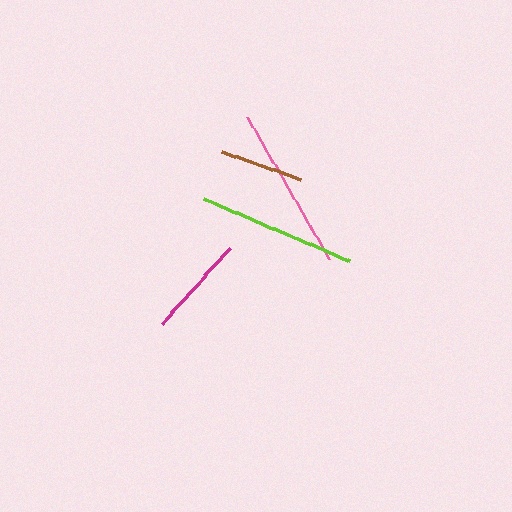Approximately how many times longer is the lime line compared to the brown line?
The lime line is approximately 1.9 times the length of the brown line.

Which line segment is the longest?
The pink line is the longest at approximately 164 pixels.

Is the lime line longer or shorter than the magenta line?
The lime line is longer than the magenta line.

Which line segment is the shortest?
The brown line is the shortest at approximately 83 pixels.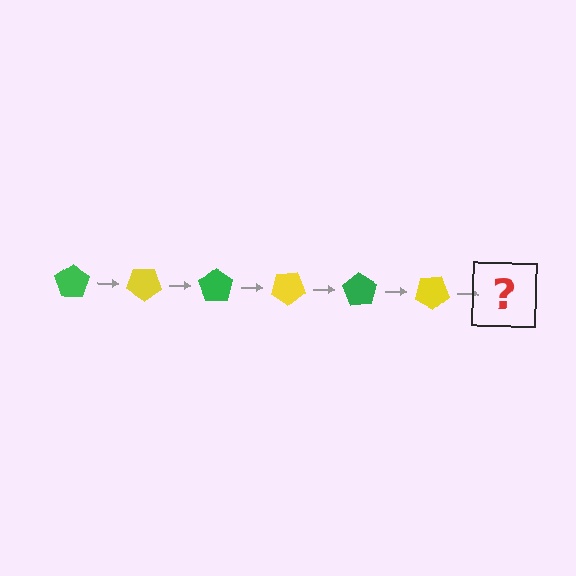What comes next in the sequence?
The next element should be a green pentagon, rotated 210 degrees from the start.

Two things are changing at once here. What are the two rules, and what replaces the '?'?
The two rules are that it rotates 35 degrees each step and the color cycles through green and yellow. The '?' should be a green pentagon, rotated 210 degrees from the start.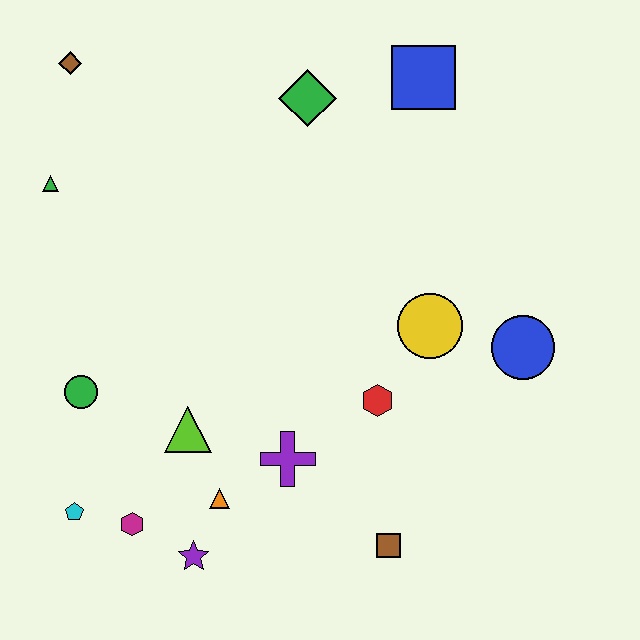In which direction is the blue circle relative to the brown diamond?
The blue circle is to the right of the brown diamond.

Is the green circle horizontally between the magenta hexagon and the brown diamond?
Yes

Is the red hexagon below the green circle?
Yes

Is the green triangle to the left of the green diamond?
Yes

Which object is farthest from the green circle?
The blue square is farthest from the green circle.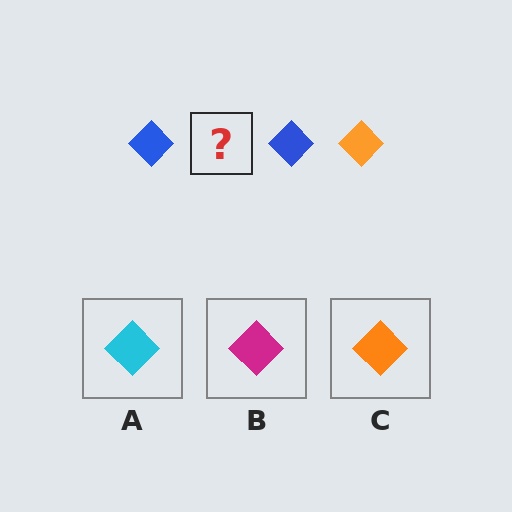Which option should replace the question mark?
Option C.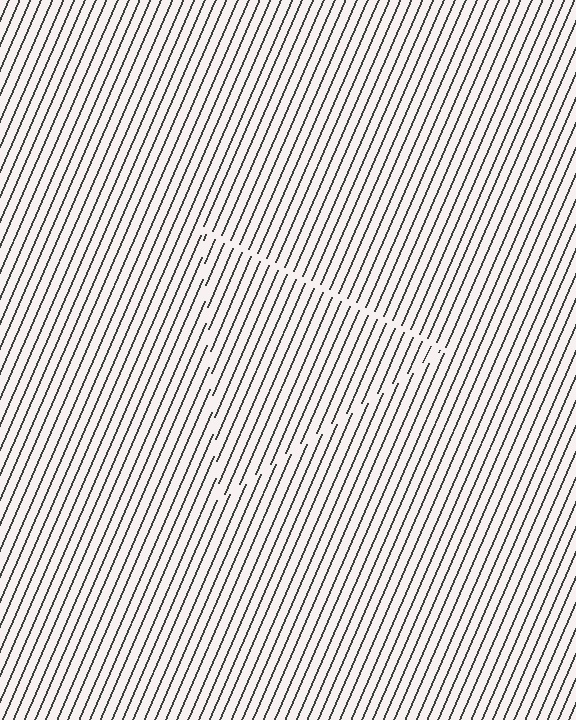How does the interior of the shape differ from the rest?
The interior of the shape contains the same grating, shifted by half a period — the contour is defined by the phase discontinuity where line-ends from the inner and outer gratings abut.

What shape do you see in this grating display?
An illusory triangle. The interior of the shape contains the same grating, shifted by half a period — the contour is defined by the phase discontinuity where line-ends from the inner and outer gratings abut.